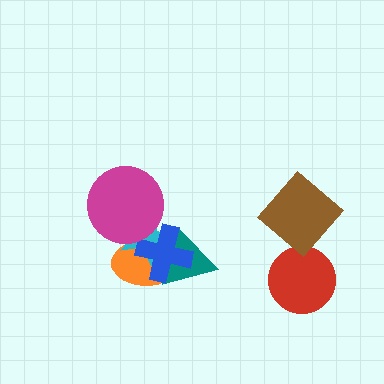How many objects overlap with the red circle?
1 object overlaps with the red circle.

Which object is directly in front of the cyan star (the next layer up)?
The teal triangle is directly in front of the cyan star.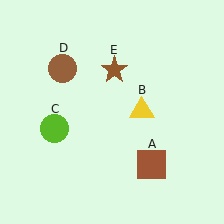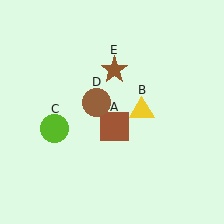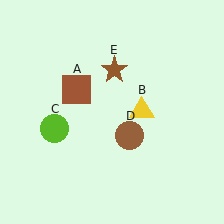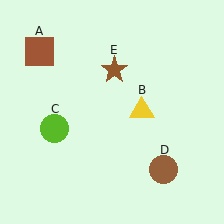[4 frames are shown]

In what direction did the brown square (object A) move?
The brown square (object A) moved up and to the left.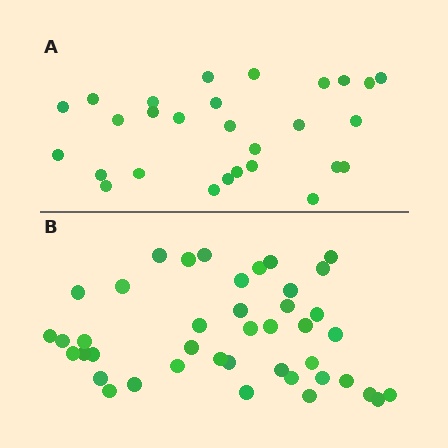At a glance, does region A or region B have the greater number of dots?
Region B (the bottom region) has more dots.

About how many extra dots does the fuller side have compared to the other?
Region B has approximately 15 more dots than region A.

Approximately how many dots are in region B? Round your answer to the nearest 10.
About 40 dots. (The exact count is 42, which rounds to 40.)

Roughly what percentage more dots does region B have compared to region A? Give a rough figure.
About 50% more.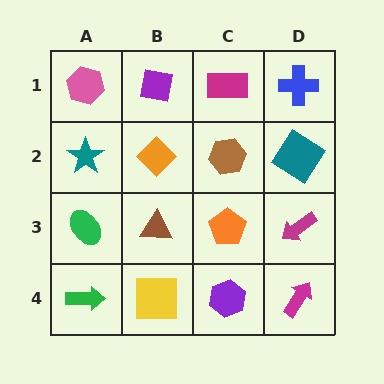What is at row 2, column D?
A teal diamond.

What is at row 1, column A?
A pink hexagon.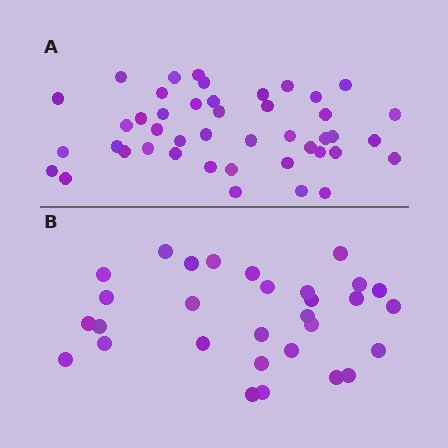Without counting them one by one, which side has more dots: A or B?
Region A (the top region) has more dots.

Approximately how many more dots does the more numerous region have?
Region A has approximately 15 more dots than region B.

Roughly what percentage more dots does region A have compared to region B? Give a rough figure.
About 45% more.